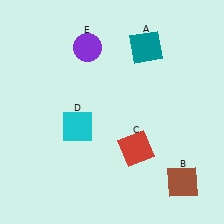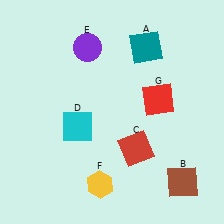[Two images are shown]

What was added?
A yellow hexagon (F), a red square (G) were added in Image 2.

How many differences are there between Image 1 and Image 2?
There are 2 differences between the two images.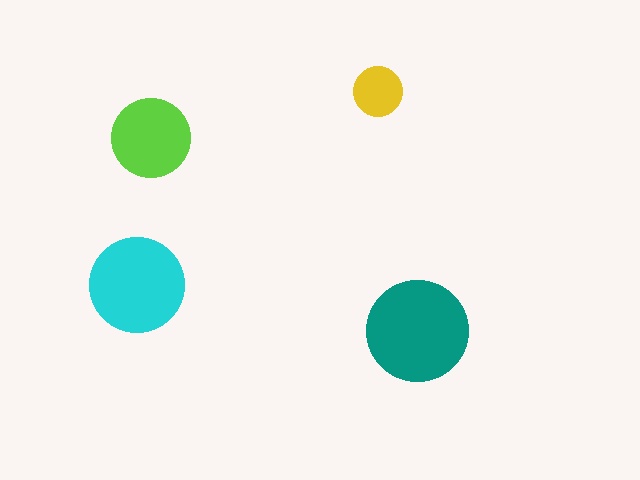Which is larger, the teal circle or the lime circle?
The teal one.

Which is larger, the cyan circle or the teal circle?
The teal one.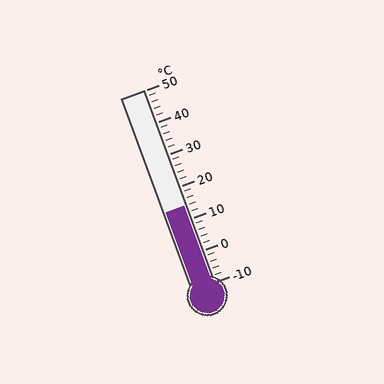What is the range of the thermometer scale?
The thermometer scale ranges from -10°C to 50°C.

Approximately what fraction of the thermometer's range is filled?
The thermometer is filled to approximately 40% of its range.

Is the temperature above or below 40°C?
The temperature is below 40°C.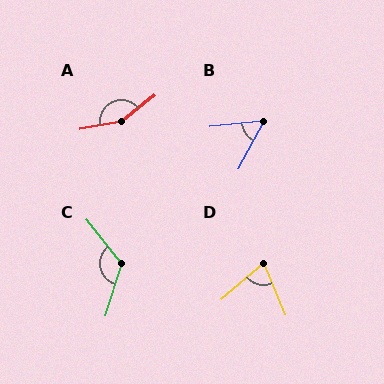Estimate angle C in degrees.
Approximately 123 degrees.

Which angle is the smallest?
B, at approximately 55 degrees.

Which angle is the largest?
A, at approximately 152 degrees.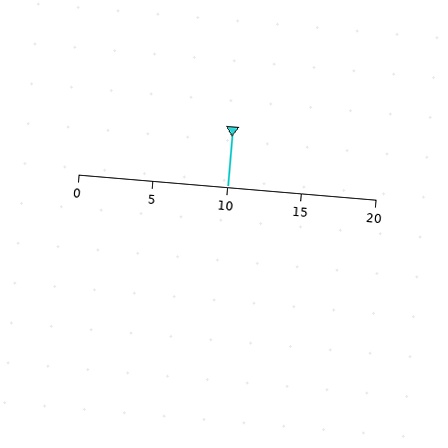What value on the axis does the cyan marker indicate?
The marker indicates approximately 10.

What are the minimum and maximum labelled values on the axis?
The axis runs from 0 to 20.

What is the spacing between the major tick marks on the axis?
The major ticks are spaced 5 apart.